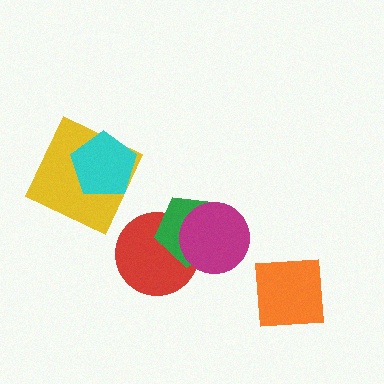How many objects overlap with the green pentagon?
2 objects overlap with the green pentagon.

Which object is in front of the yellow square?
The cyan pentagon is in front of the yellow square.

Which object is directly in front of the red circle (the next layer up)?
The green pentagon is directly in front of the red circle.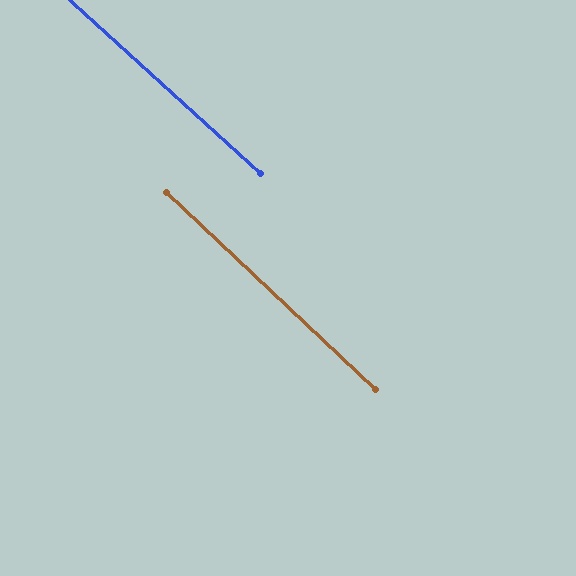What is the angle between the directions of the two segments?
Approximately 1 degree.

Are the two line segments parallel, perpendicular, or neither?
Parallel — their directions differ by only 0.9°.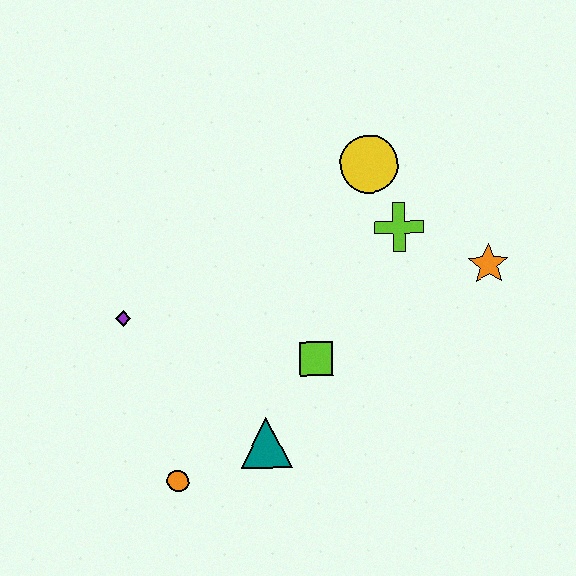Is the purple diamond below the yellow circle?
Yes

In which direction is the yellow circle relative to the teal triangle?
The yellow circle is above the teal triangle.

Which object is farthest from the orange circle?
The orange star is farthest from the orange circle.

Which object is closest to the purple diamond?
The orange circle is closest to the purple diamond.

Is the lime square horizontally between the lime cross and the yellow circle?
No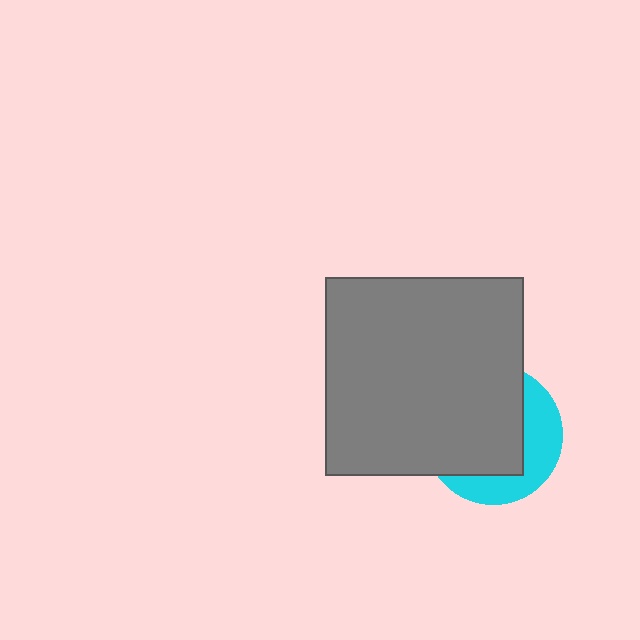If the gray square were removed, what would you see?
You would see the complete cyan circle.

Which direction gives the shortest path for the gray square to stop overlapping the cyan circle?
Moving toward the upper-left gives the shortest separation.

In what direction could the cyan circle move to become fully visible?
The cyan circle could move toward the lower-right. That would shift it out from behind the gray square entirely.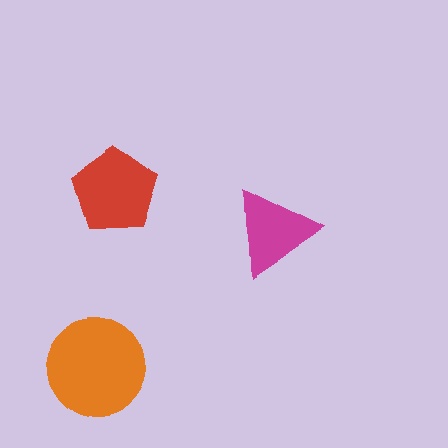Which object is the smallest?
The magenta triangle.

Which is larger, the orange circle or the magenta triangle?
The orange circle.